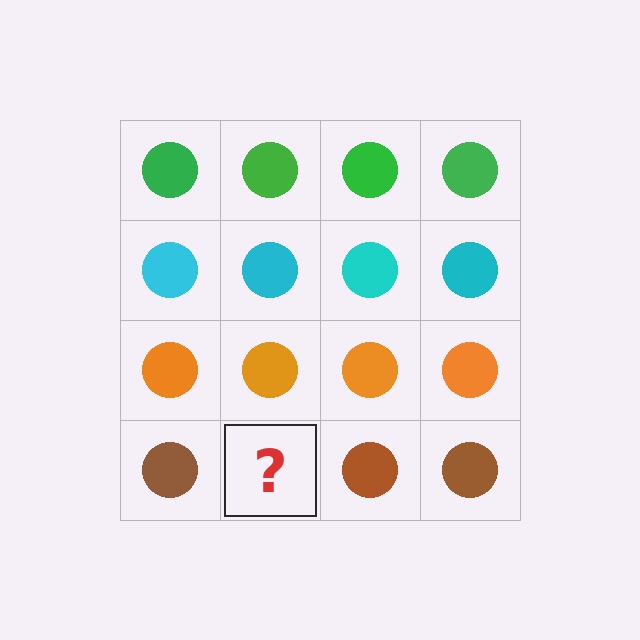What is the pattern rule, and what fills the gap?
The rule is that each row has a consistent color. The gap should be filled with a brown circle.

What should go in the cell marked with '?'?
The missing cell should contain a brown circle.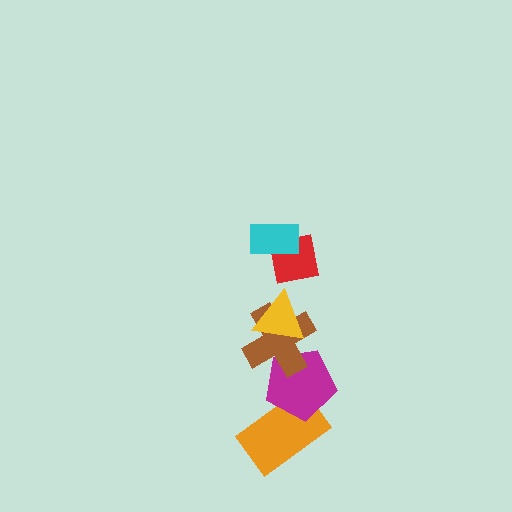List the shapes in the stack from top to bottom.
From top to bottom: the cyan rectangle, the red square, the yellow triangle, the brown cross, the magenta pentagon, the orange rectangle.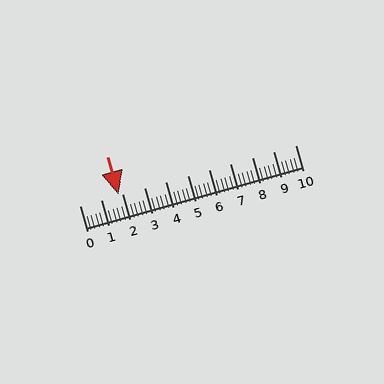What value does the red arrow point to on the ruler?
The red arrow points to approximately 1.8.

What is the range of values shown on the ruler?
The ruler shows values from 0 to 10.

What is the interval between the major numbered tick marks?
The major tick marks are spaced 1 units apart.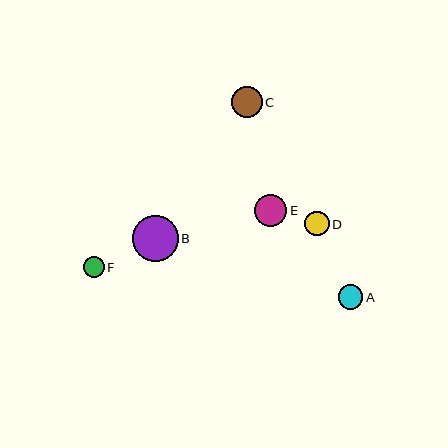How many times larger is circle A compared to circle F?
Circle A is approximately 1.2 times the size of circle F.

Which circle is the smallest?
Circle F is the smallest with a size of approximately 20 pixels.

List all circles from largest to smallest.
From largest to smallest: B, E, C, A, D, F.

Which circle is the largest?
Circle B is the largest with a size of approximately 46 pixels.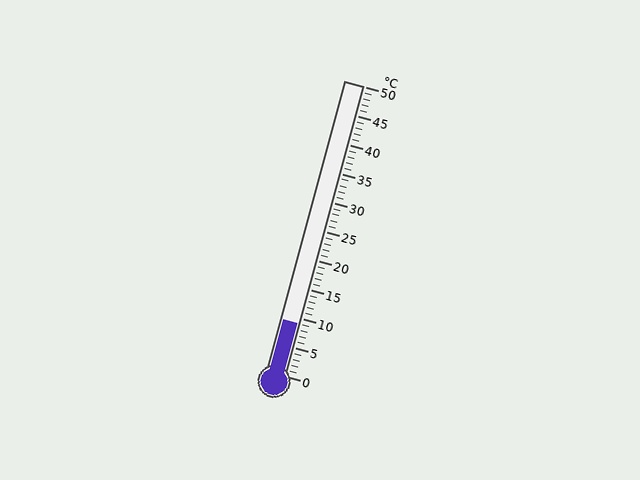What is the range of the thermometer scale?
The thermometer scale ranges from 0°C to 50°C.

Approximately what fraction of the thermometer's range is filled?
The thermometer is filled to approximately 20% of its range.